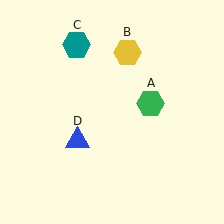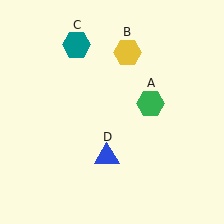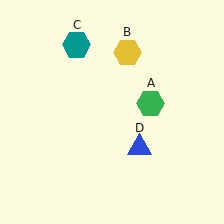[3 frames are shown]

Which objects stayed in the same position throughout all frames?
Green hexagon (object A) and yellow hexagon (object B) and teal hexagon (object C) remained stationary.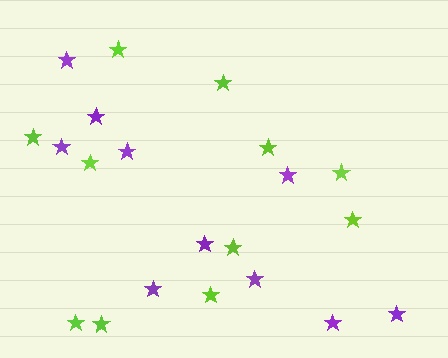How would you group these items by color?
There are 2 groups: one group of purple stars (10) and one group of lime stars (11).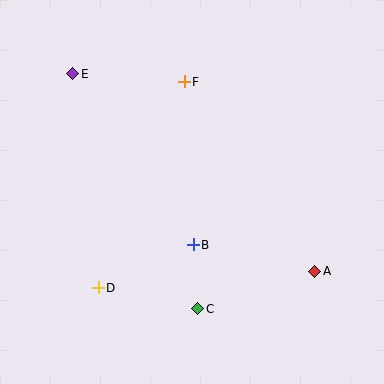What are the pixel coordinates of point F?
Point F is at (184, 82).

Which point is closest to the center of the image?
Point B at (193, 245) is closest to the center.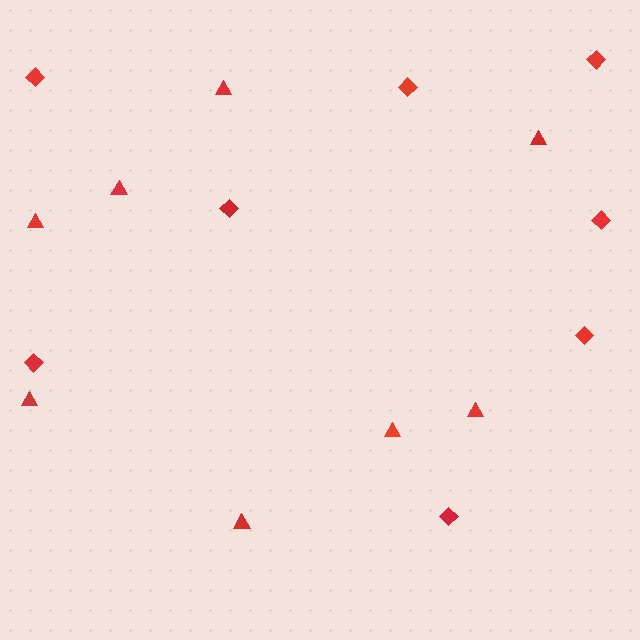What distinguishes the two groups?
There are 2 groups: one group of triangles (8) and one group of diamonds (8).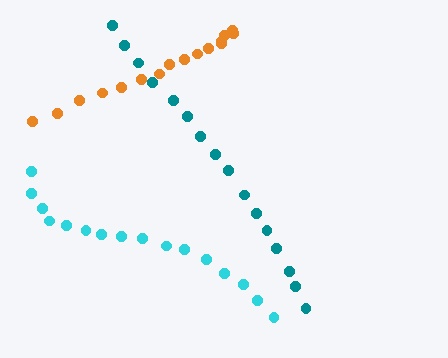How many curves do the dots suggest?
There are 3 distinct paths.